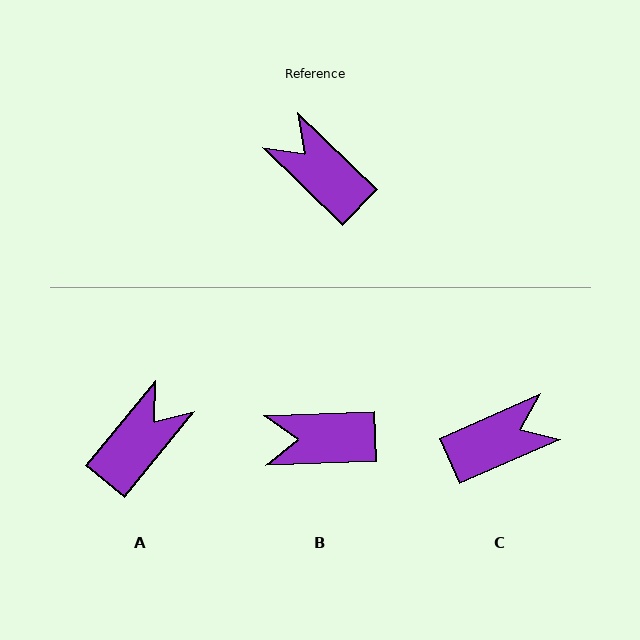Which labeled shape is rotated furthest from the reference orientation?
C, about 112 degrees away.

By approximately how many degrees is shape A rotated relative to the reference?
Approximately 85 degrees clockwise.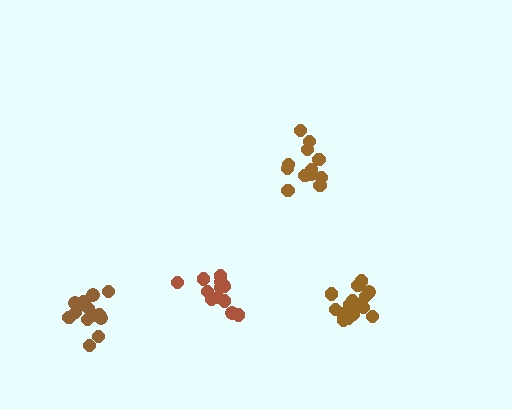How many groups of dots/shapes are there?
There are 4 groups.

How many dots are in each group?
Group 1: 16 dots, Group 2: 14 dots, Group 3: 13 dots, Group 4: 12 dots (55 total).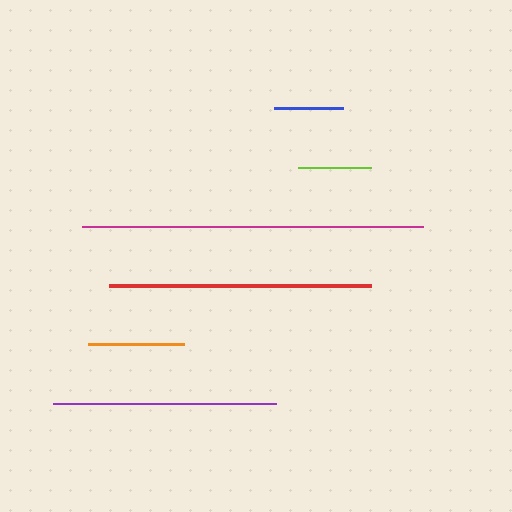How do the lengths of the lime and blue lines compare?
The lime and blue lines are approximately the same length.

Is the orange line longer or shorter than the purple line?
The purple line is longer than the orange line.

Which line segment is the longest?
The magenta line is the longest at approximately 340 pixels.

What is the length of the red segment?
The red segment is approximately 261 pixels long.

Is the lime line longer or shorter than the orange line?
The orange line is longer than the lime line.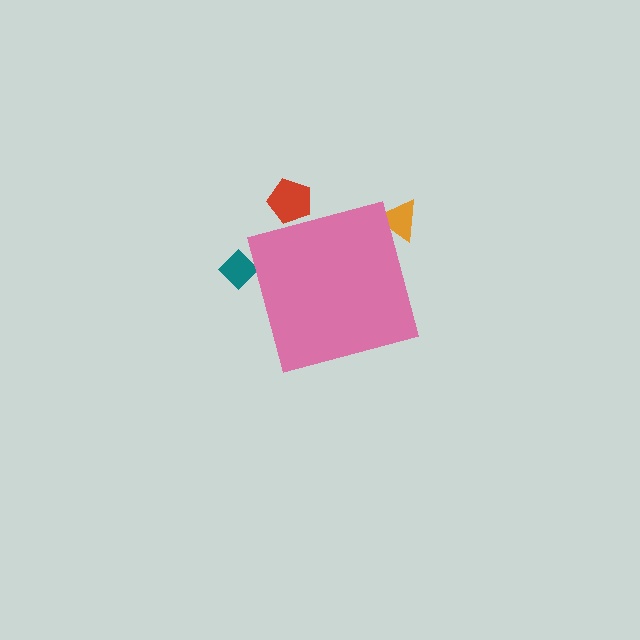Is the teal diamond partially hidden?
Yes, the teal diamond is partially hidden behind the pink square.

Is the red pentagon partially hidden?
Yes, the red pentagon is partially hidden behind the pink square.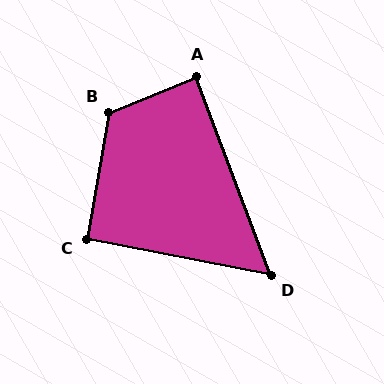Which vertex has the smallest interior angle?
D, at approximately 58 degrees.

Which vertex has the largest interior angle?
B, at approximately 122 degrees.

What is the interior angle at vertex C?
Approximately 91 degrees (approximately right).